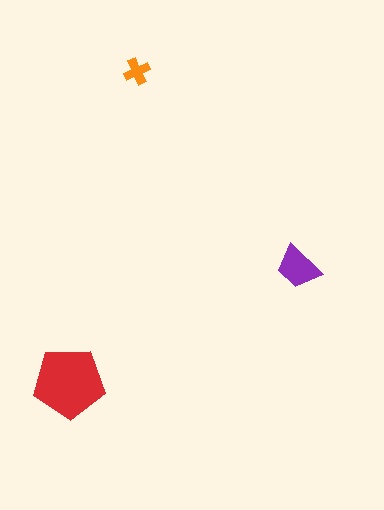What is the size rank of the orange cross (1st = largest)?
3rd.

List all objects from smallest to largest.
The orange cross, the purple trapezoid, the red pentagon.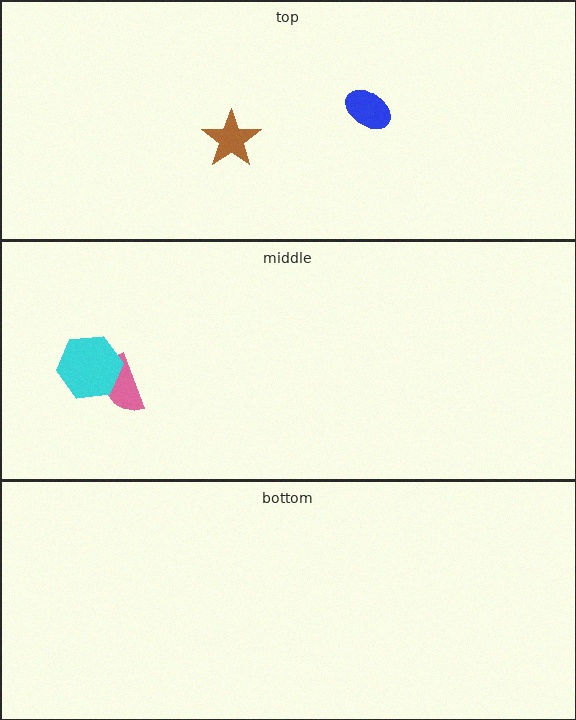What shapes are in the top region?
The blue ellipse, the brown star.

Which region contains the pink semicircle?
The middle region.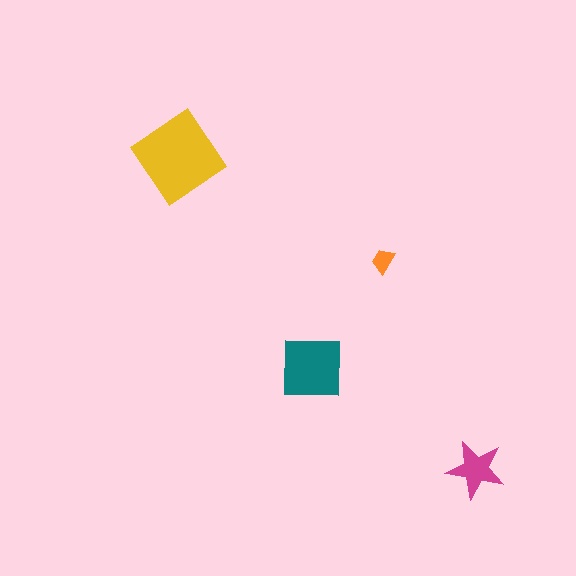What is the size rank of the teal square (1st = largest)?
2nd.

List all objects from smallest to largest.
The orange trapezoid, the magenta star, the teal square, the yellow diamond.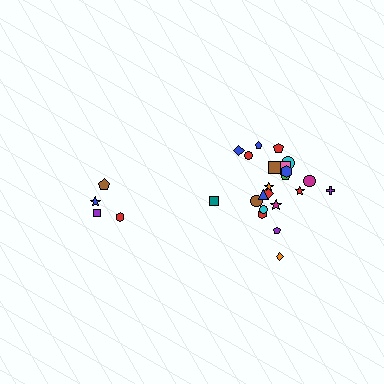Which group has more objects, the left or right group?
The right group.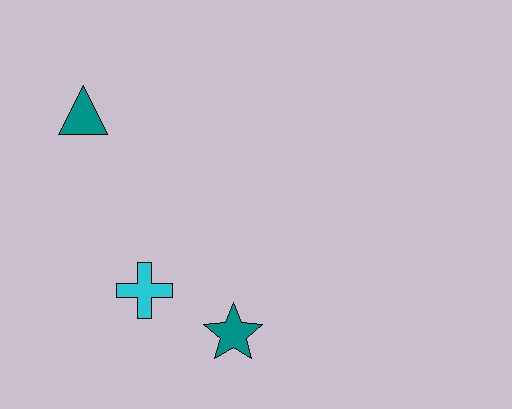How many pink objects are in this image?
There are no pink objects.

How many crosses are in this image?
There is 1 cross.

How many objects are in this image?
There are 3 objects.